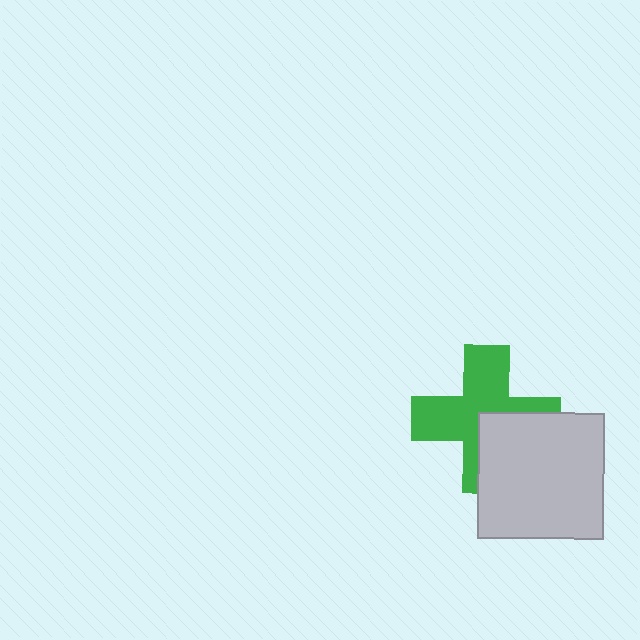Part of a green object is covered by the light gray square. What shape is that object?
It is a cross.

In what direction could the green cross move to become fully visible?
The green cross could move toward the upper-left. That would shift it out from behind the light gray square entirely.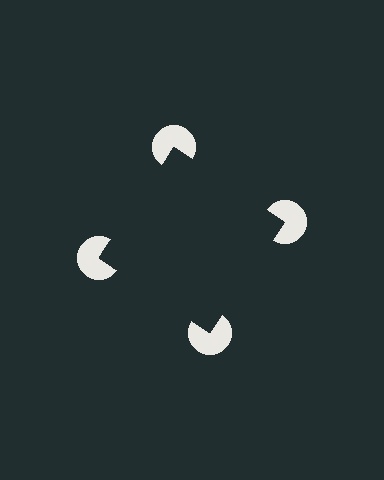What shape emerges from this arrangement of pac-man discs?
An illusory square — its edges are inferred from the aligned wedge cuts in the pac-man discs, not physically drawn.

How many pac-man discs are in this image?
There are 4 — one at each vertex of the illusory square.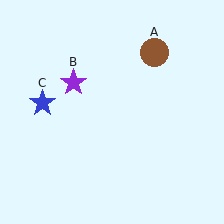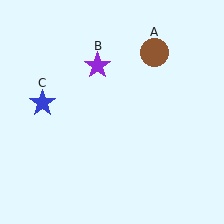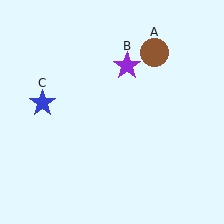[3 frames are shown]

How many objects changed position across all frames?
1 object changed position: purple star (object B).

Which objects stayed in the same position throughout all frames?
Brown circle (object A) and blue star (object C) remained stationary.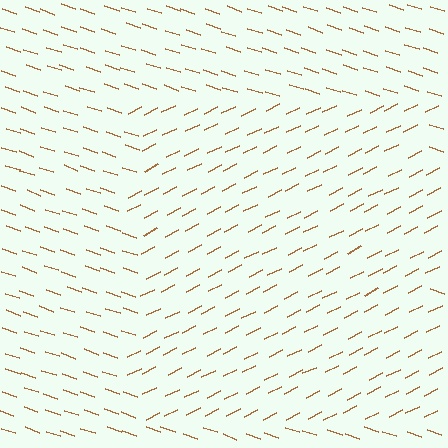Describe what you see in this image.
The image is filled with small brown line segments. A rectangle region in the image has lines oriented differently from the surrounding lines, creating a visible texture boundary.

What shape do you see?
I see a rectangle.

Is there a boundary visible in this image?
Yes, there is a texture boundary formed by a change in line orientation.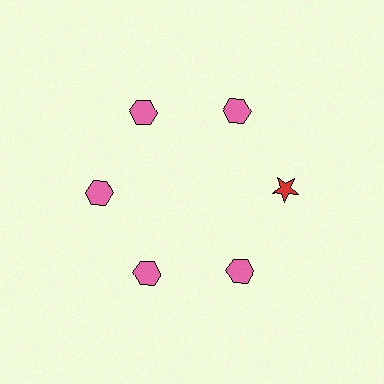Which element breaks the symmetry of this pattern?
The red star at roughly the 3 o'clock position breaks the symmetry. All other shapes are pink hexagons.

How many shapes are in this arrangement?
There are 6 shapes arranged in a ring pattern.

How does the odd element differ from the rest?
It differs in both color (red instead of pink) and shape (star instead of hexagon).